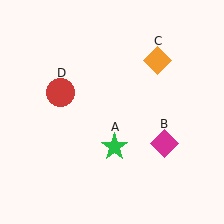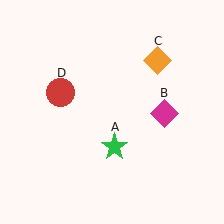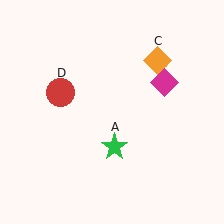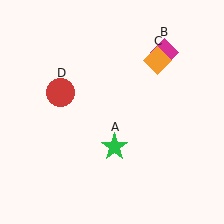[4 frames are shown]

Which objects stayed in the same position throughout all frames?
Green star (object A) and orange diamond (object C) and red circle (object D) remained stationary.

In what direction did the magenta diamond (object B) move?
The magenta diamond (object B) moved up.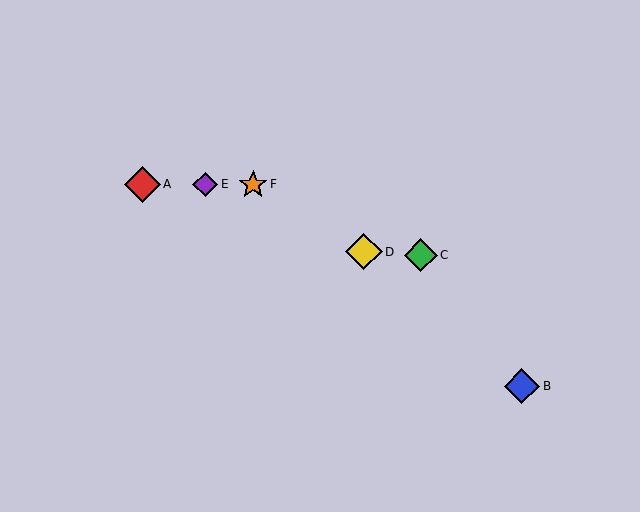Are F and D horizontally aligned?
No, F is at y≈185 and D is at y≈252.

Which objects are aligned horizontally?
Objects A, E, F are aligned horizontally.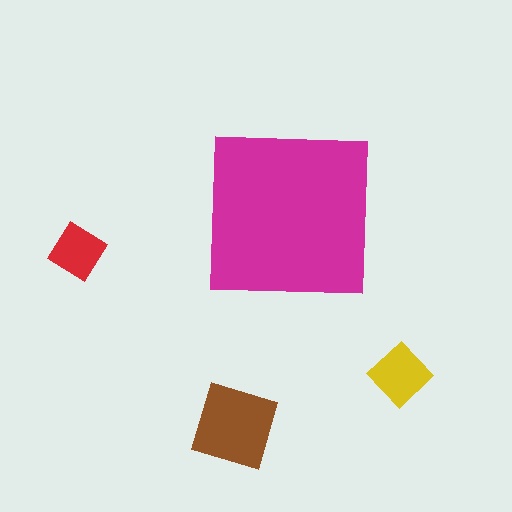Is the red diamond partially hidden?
No, the red diamond is fully visible.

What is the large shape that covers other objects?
A magenta square.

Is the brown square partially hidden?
No, the brown square is fully visible.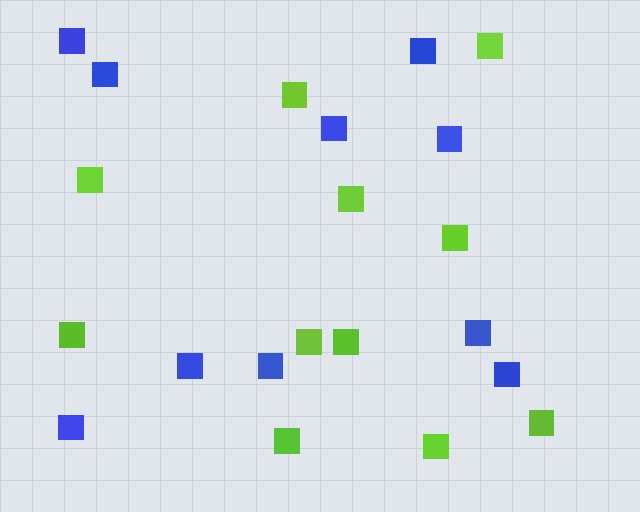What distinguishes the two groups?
There are 2 groups: one group of lime squares (11) and one group of blue squares (10).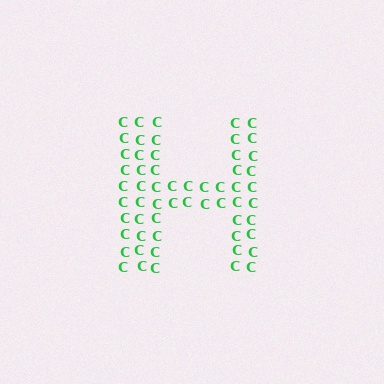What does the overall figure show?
The overall figure shows the letter H.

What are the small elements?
The small elements are letter C's.